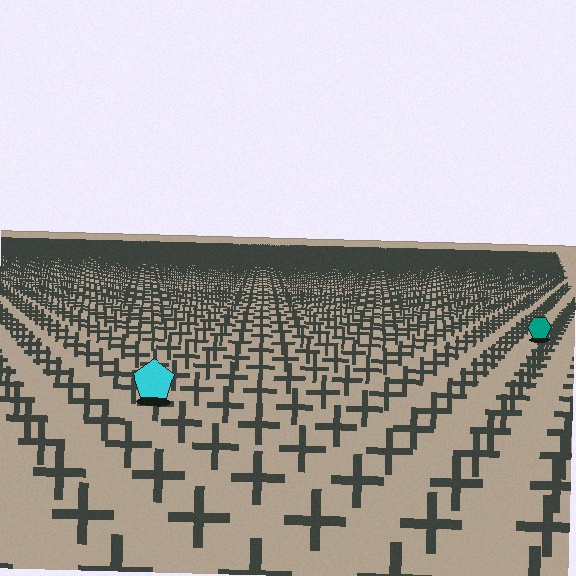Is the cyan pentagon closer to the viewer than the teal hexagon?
Yes. The cyan pentagon is closer — you can tell from the texture gradient: the ground texture is coarser near it.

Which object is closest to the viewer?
The cyan pentagon is closest. The texture marks near it are larger and more spread out.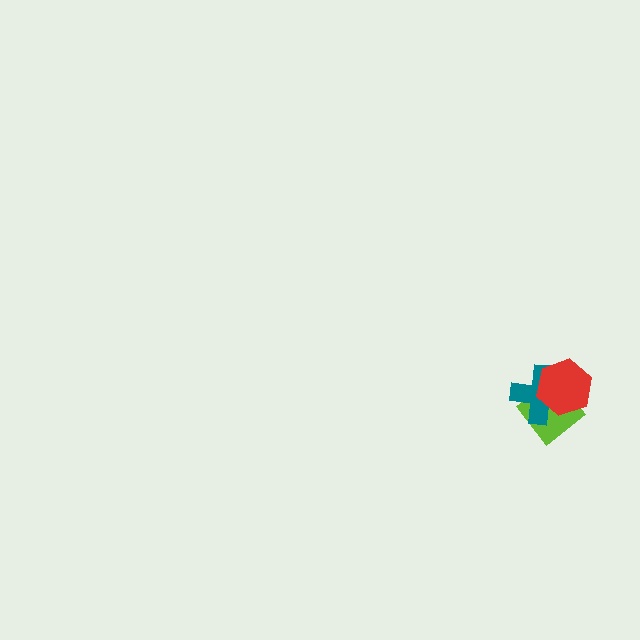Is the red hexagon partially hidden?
No, no other shape covers it.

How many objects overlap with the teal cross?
2 objects overlap with the teal cross.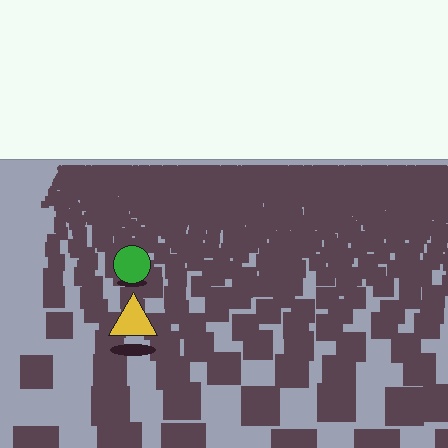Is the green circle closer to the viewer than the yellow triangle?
No. The yellow triangle is closer — you can tell from the texture gradient: the ground texture is coarser near it.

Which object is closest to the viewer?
The yellow triangle is closest. The texture marks near it are larger and more spread out.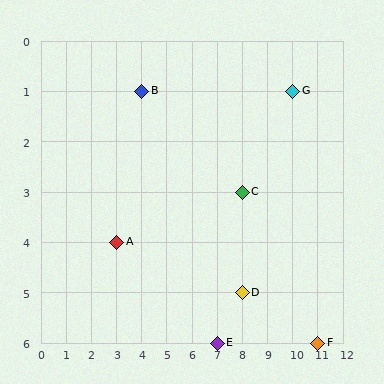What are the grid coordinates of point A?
Point A is at grid coordinates (3, 4).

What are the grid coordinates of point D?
Point D is at grid coordinates (8, 5).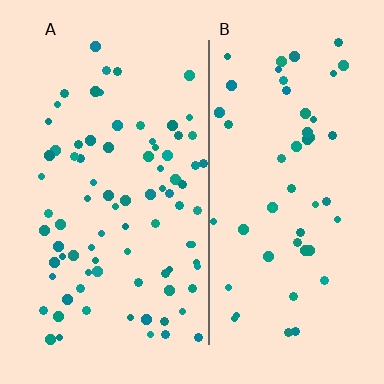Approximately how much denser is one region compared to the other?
Approximately 1.6× — region A over region B.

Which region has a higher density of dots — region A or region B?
A (the left).